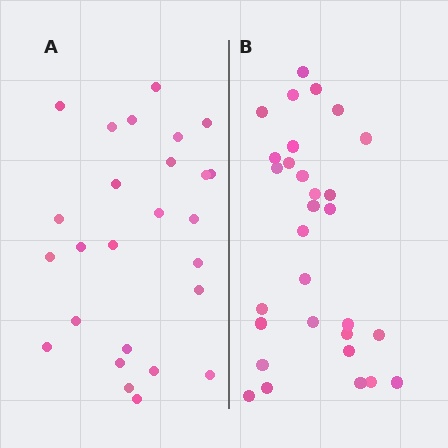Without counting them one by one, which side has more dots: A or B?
Region B (the right region) has more dots.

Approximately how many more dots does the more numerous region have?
Region B has about 4 more dots than region A.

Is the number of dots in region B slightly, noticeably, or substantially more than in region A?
Region B has only slightly more — the two regions are fairly close. The ratio is roughly 1.2 to 1.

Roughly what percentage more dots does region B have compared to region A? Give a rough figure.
About 15% more.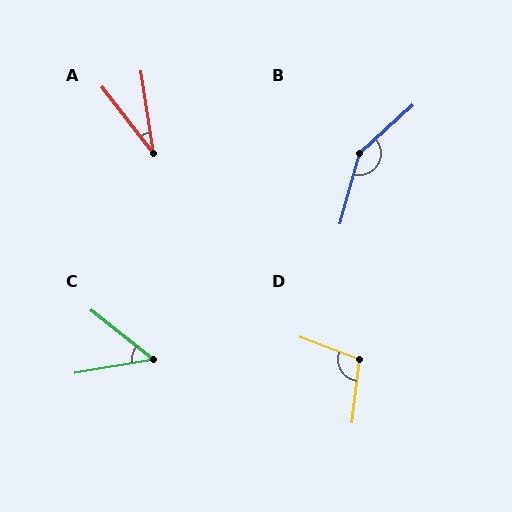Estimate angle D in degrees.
Approximately 105 degrees.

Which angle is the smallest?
A, at approximately 29 degrees.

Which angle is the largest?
B, at approximately 147 degrees.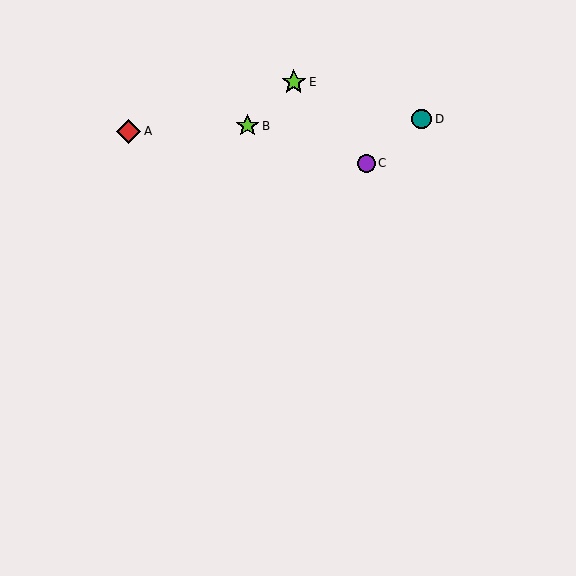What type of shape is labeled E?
Shape E is a lime star.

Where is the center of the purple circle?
The center of the purple circle is at (366, 163).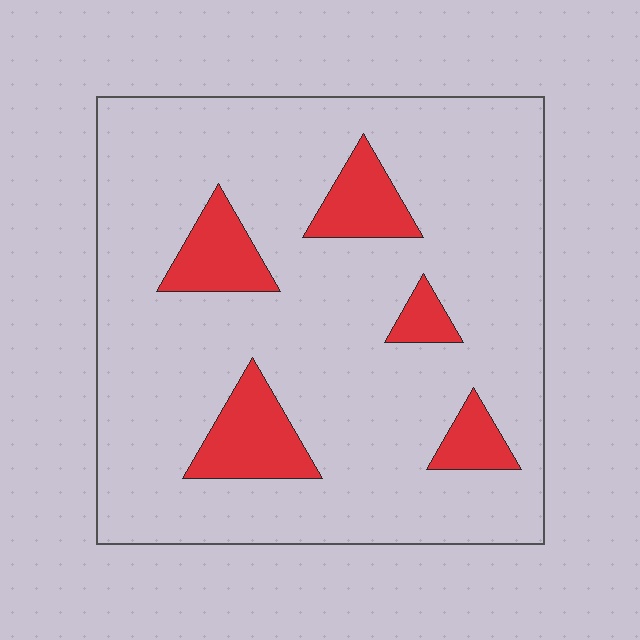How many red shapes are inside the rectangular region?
5.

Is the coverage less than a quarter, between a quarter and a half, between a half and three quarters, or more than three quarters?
Less than a quarter.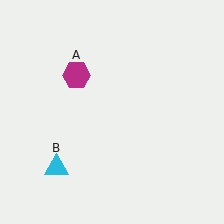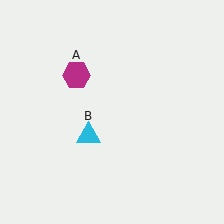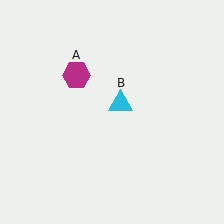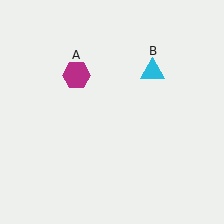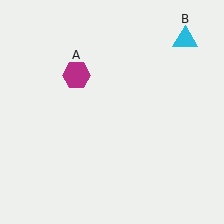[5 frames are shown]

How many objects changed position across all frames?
1 object changed position: cyan triangle (object B).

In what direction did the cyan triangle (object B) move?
The cyan triangle (object B) moved up and to the right.